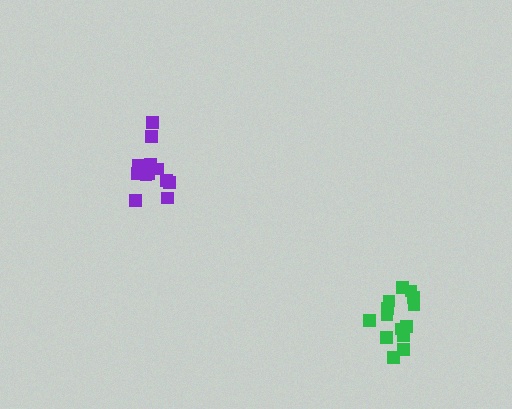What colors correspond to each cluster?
The clusters are colored: green, purple.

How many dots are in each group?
Group 1: 14 dots, Group 2: 15 dots (29 total).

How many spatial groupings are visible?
There are 2 spatial groupings.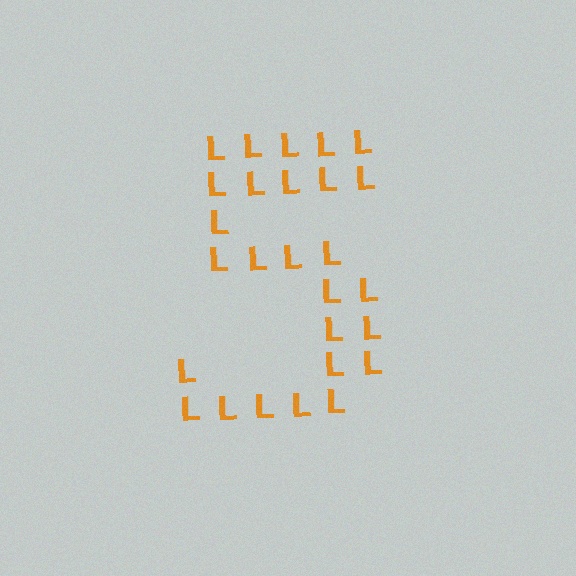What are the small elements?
The small elements are letter L's.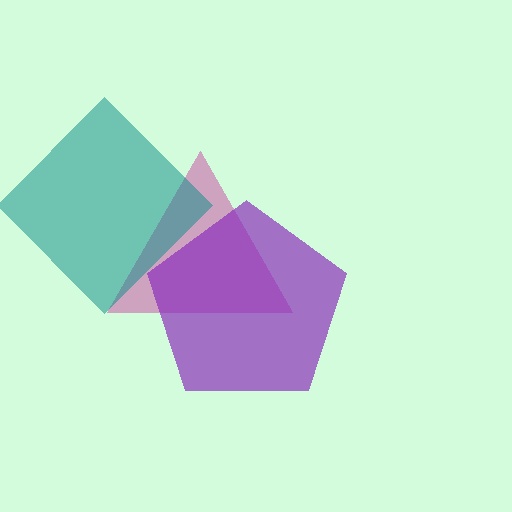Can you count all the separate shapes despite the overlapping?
Yes, there are 3 separate shapes.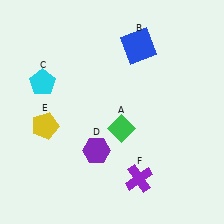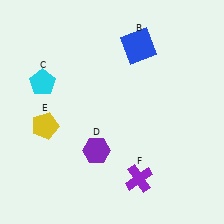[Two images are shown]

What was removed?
The green diamond (A) was removed in Image 2.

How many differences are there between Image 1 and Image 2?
There is 1 difference between the two images.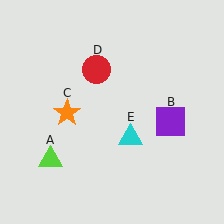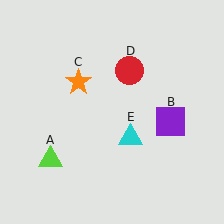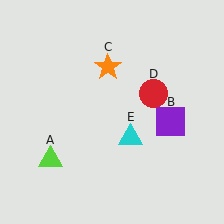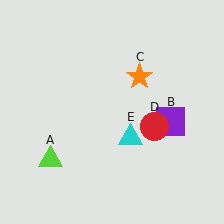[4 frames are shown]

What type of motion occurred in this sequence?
The orange star (object C), red circle (object D) rotated clockwise around the center of the scene.